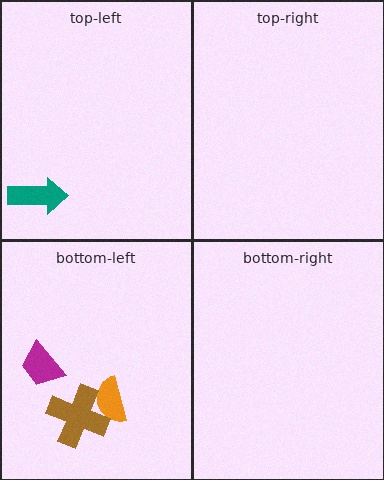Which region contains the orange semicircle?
The bottom-left region.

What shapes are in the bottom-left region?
The magenta trapezoid, the orange semicircle, the brown cross.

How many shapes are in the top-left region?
1.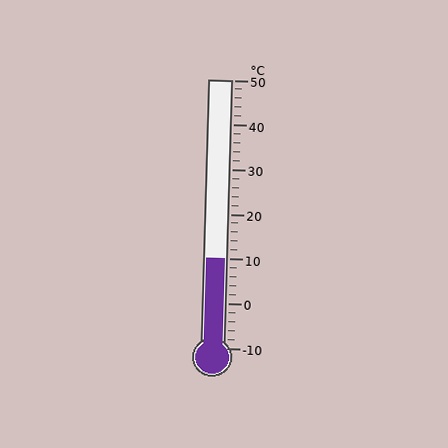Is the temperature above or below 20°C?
The temperature is below 20°C.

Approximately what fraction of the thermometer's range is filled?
The thermometer is filled to approximately 35% of its range.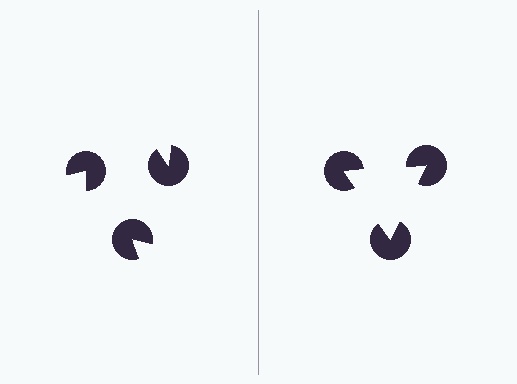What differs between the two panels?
The pac-man discs are positioned identically on both sides; only the wedge orientations differ. On the right they align to a triangle; on the left they are misaligned.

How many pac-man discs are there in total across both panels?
6 — 3 on each side.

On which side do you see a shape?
An illusory triangle appears on the right side. On the left side the wedge cuts are rotated, so no coherent shape forms.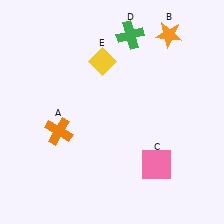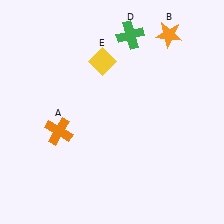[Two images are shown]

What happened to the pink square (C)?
The pink square (C) was removed in Image 2. It was in the bottom-right area of Image 1.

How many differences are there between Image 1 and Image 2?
There is 1 difference between the two images.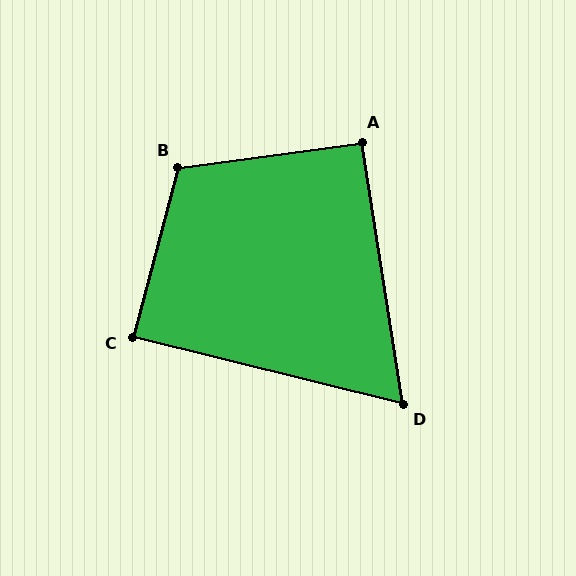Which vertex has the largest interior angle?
B, at approximately 113 degrees.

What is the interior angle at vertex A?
Approximately 91 degrees (approximately right).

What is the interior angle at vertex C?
Approximately 89 degrees (approximately right).